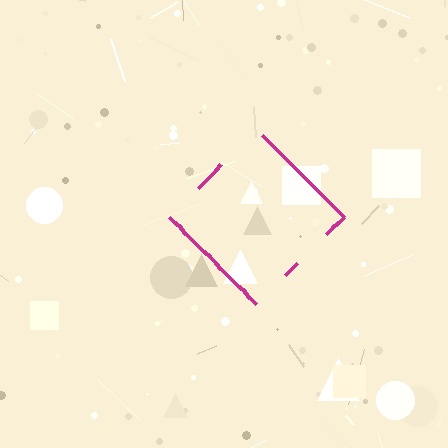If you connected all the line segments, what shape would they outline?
They would outline a diamond.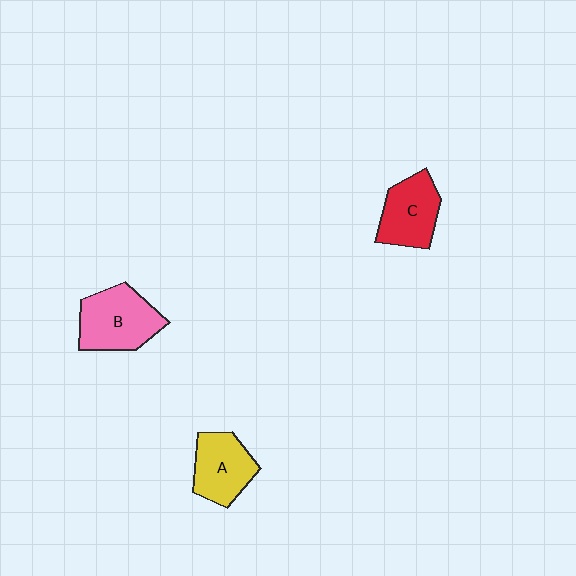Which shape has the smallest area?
Shape A (yellow).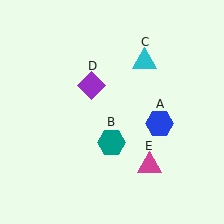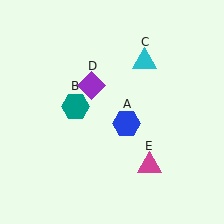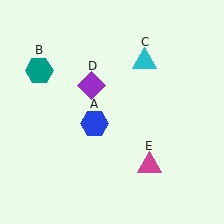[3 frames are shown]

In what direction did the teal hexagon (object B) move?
The teal hexagon (object B) moved up and to the left.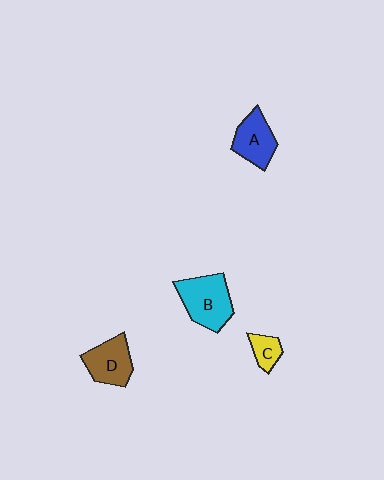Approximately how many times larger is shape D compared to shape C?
Approximately 2.1 times.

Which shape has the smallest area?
Shape C (yellow).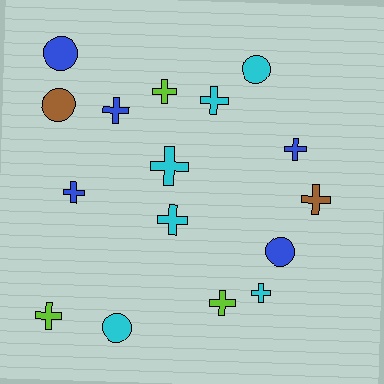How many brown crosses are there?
There is 1 brown cross.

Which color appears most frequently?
Cyan, with 6 objects.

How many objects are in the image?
There are 16 objects.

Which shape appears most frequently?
Cross, with 11 objects.